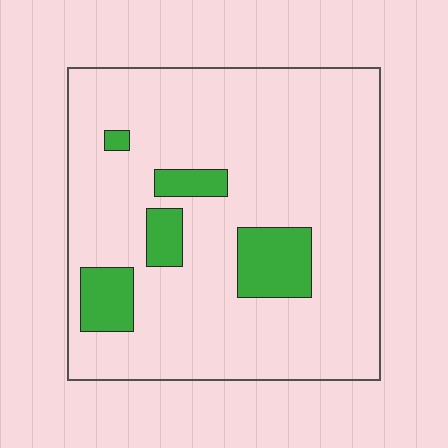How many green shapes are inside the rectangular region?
5.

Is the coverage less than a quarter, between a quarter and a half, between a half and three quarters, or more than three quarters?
Less than a quarter.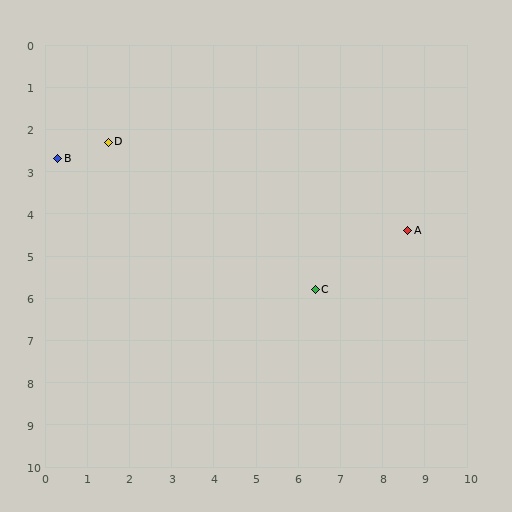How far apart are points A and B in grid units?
Points A and B are about 8.5 grid units apart.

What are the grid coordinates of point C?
Point C is at approximately (6.4, 5.8).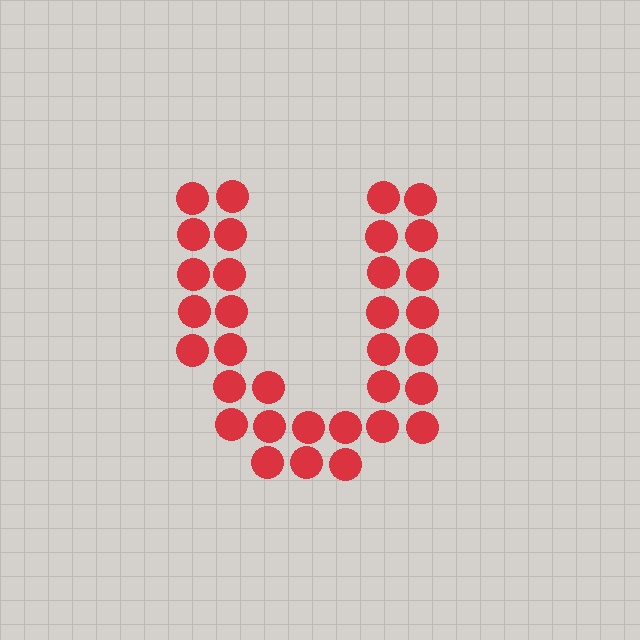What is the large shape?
The large shape is the letter U.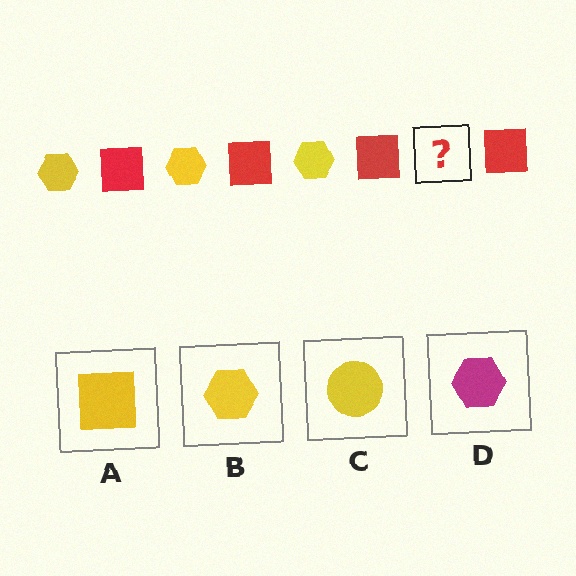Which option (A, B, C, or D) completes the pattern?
B.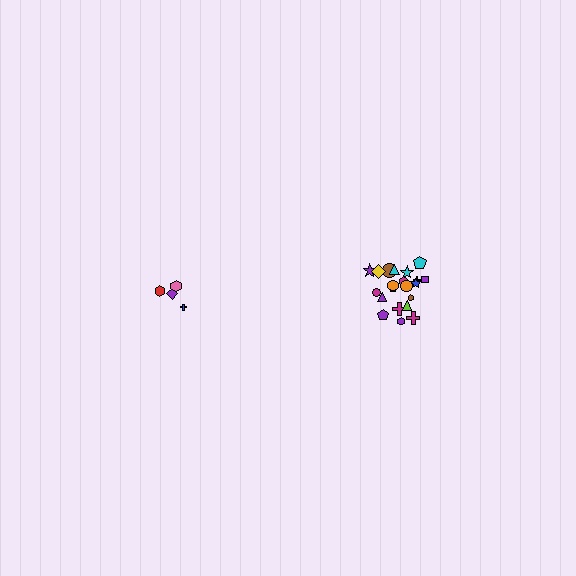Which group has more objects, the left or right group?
The right group.